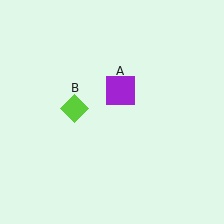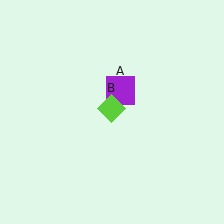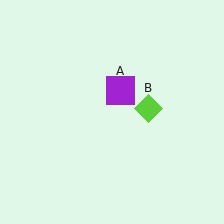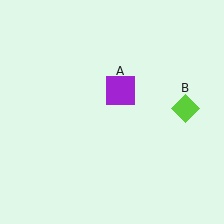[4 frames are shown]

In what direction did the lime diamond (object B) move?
The lime diamond (object B) moved right.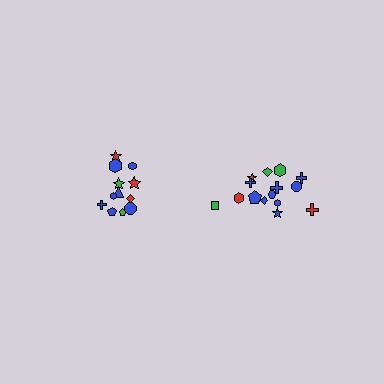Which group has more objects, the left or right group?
The right group.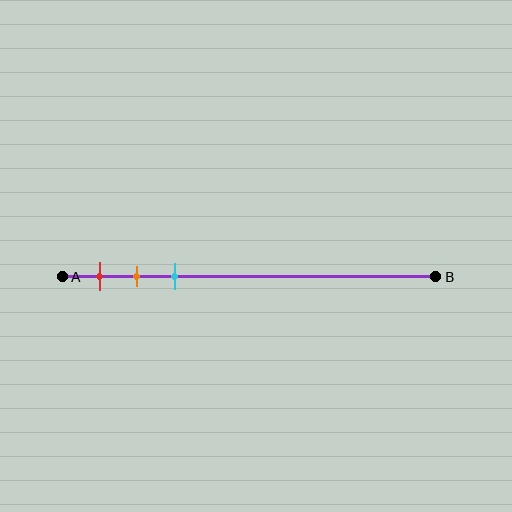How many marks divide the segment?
There are 3 marks dividing the segment.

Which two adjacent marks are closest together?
The orange and cyan marks are the closest adjacent pair.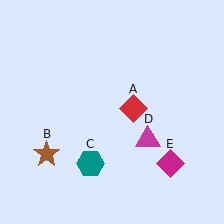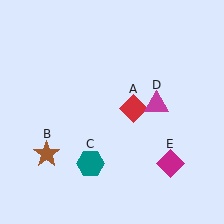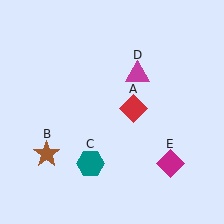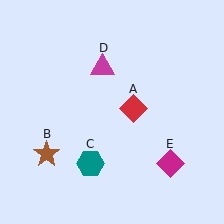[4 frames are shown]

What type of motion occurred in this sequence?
The magenta triangle (object D) rotated counterclockwise around the center of the scene.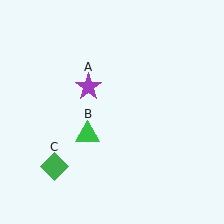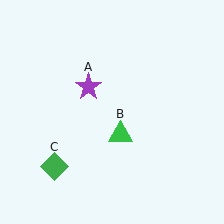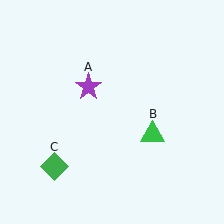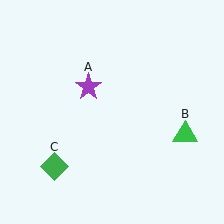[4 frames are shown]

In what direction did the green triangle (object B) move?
The green triangle (object B) moved right.